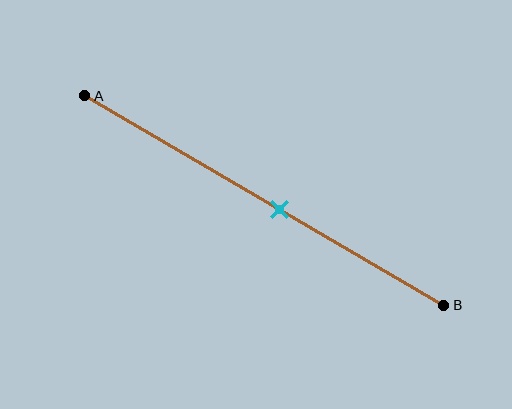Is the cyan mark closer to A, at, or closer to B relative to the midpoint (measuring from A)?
The cyan mark is closer to point B than the midpoint of segment AB.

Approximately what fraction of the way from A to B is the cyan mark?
The cyan mark is approximately 55% of the way from A to B.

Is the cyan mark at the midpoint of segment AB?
No, the mark is at about 55% from A, not at the 50% midpoint.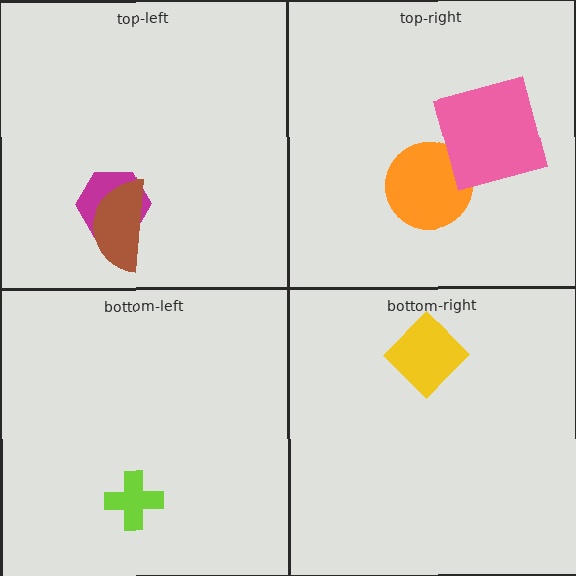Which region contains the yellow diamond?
The bottom-right region.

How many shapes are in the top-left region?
2.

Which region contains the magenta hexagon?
The top-left region.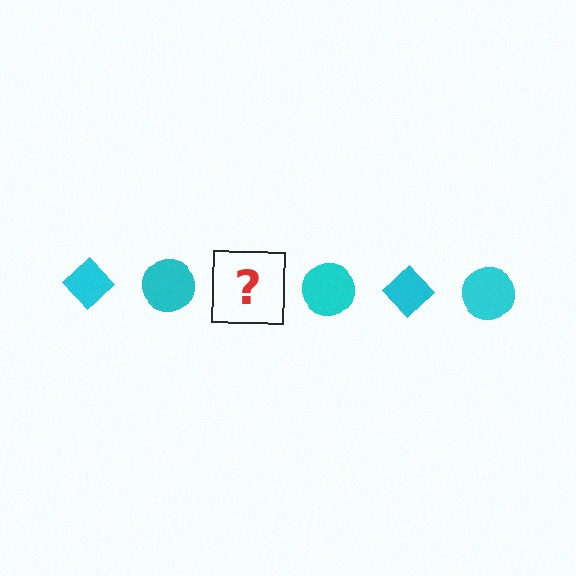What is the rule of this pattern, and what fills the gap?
The rule is that the pattern cycles through diamond, circle shapes in cyan. The gap should be filled with a cyan diamond.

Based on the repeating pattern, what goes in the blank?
The blank should be a cyan diamond.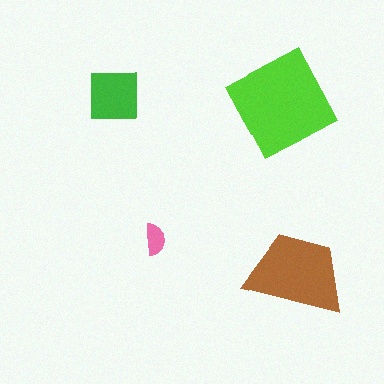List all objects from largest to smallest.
The lime diamond, the brown trapezoid, the green square, the pink semicircle.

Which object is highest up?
The green square is topmost.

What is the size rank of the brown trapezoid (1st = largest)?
2nd.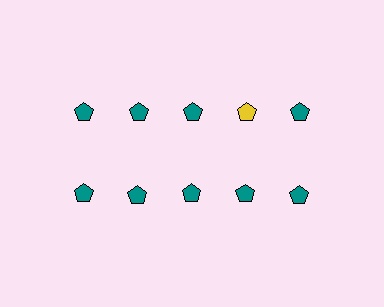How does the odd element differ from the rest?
It has a different color: yellow instead of teal.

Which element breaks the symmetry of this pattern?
The yellow pentagon in the top row, second from right column breaks the symmetry. All other shapes are teal pentagons.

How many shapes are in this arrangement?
There are 10 shapes arranged in a grid pattern.